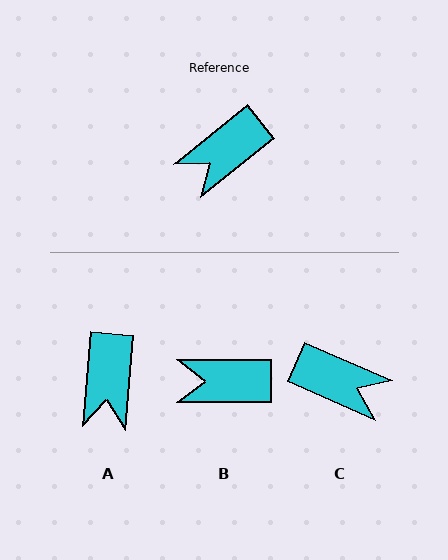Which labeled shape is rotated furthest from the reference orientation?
C, about 118 degrees away.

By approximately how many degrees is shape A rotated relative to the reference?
Approximately 47 degrees counter-clockwise.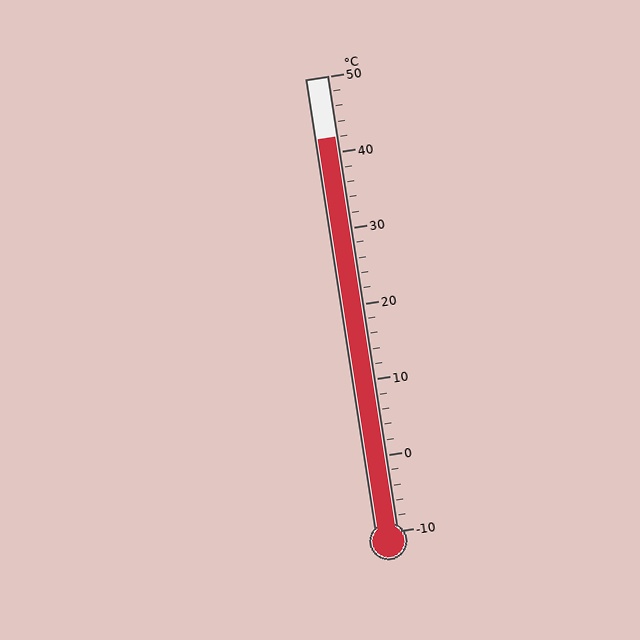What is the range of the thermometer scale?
The thermometer scale ranges from -10°C to 50°C.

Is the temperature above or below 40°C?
The temperature is above 40°C.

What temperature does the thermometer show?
The thermometer shows approximately 42°C.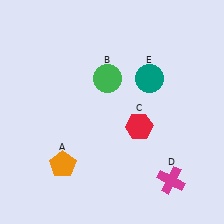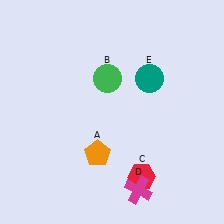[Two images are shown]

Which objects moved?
The objects that moved are: the orange pentagon (A), the red hexagon (C), the magenta cross (D).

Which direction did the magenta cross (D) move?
The magenta cross (D) moved left.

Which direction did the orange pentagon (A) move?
The orange pentagon (A) moved right.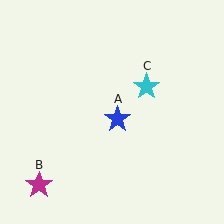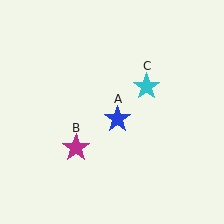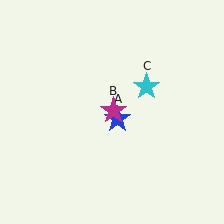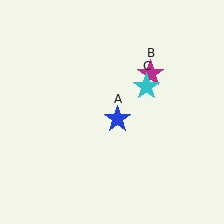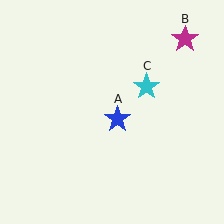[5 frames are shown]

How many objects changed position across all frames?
1 object changed position: magenta star (object B).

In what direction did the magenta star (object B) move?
The magenta star (object B) moved up and to the right.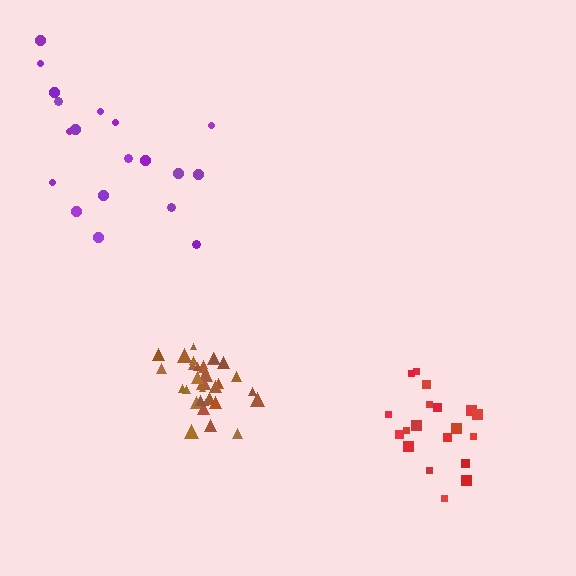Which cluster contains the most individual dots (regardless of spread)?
Brown (34).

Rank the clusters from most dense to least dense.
brown, red, purple.